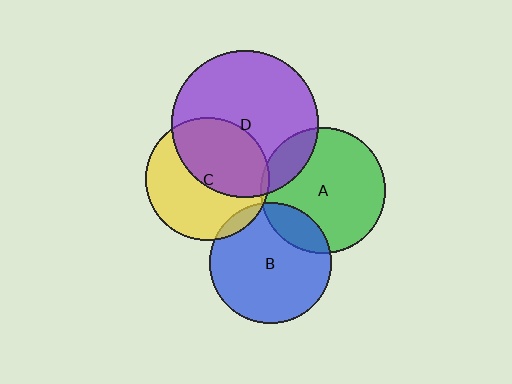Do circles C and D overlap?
Yes.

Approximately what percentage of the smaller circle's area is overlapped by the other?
Approximately 45%.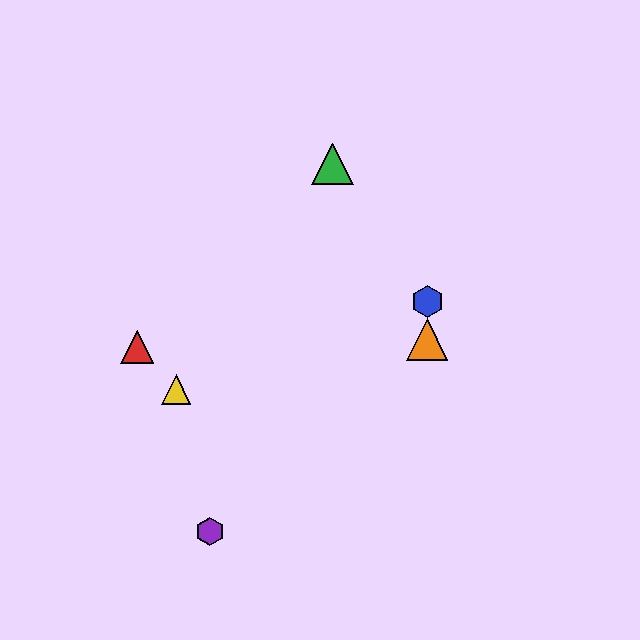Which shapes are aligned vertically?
The blue hexagon, the orange triangle are aligned vertically.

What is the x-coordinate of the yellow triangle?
The yellow triangle is at x≈176.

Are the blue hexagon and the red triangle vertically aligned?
No, the blue hexagon is at x≈427 and the red triangle is at x≈137.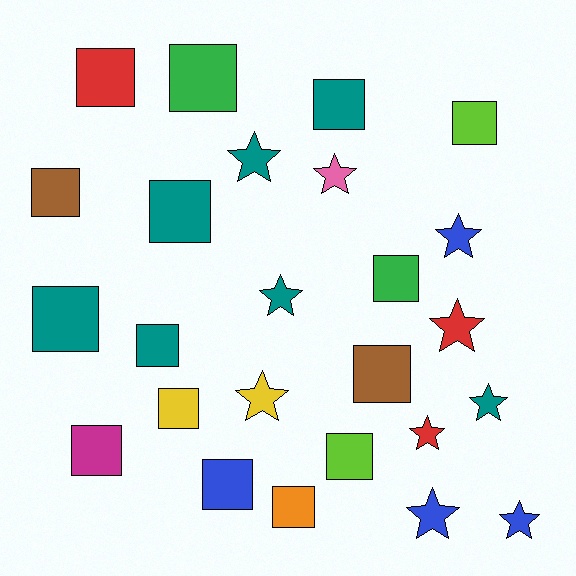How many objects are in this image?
There are 25 objects.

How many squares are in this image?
There are 15 squares.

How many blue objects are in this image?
There are 4 blue objects.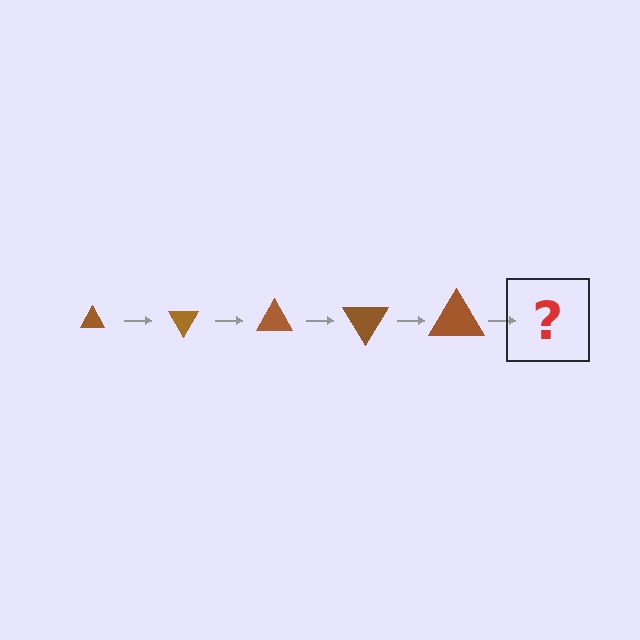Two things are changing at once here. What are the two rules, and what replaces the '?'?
The two rules are that the triangle grows larger each step and it rotates 60 degrees each step. The '?' should be a triangle, larger than the previous one and rotated 300 degrees from the start.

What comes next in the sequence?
The next element should be a triangle, larger than the previous one and rotated 300 degrees from the start.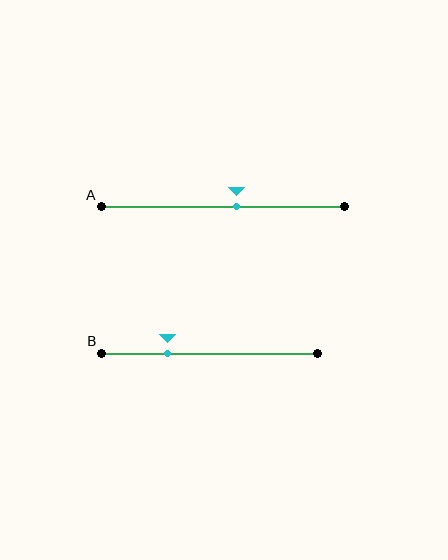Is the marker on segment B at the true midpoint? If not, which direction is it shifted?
No, the marker on segment B is shifted to the left by about 20% of the segment length.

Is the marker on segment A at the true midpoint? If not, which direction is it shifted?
No, the marker on segment A is shifted to the right by about 6% of the segment length.